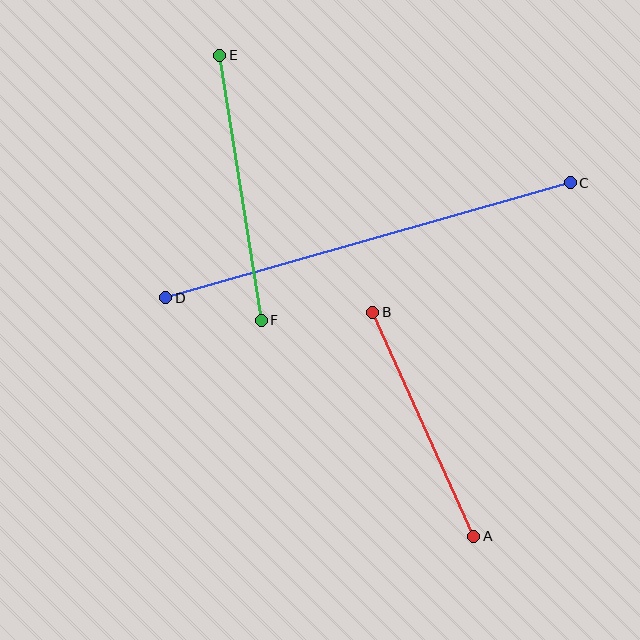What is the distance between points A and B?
The distance is approximately 246 pixels.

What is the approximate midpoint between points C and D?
The midpoint is at approximately (368, 240) pixels.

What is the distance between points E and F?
The distance is approximately 268 pixels.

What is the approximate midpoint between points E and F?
The midpoint is at approximately (241, 188) pixels.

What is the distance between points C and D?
The distance is approximately 421 pixels.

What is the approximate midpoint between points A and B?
The midpoint is at approximately (423, 424) pixels.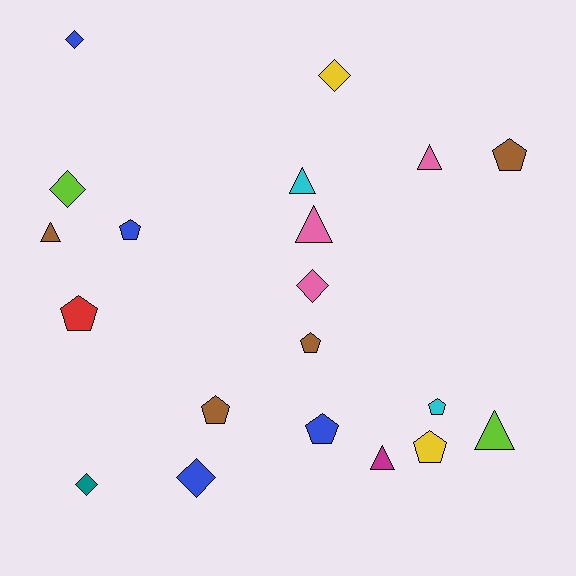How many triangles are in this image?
There are 6 triangles.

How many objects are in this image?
There are 20 objects.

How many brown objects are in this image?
There are 4 brown objects.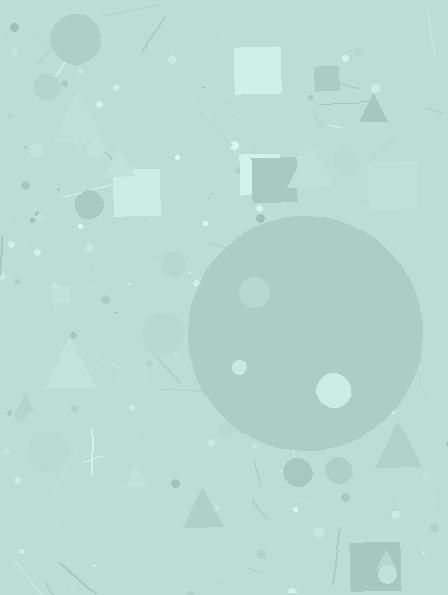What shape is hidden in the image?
A circle is hidden in the image.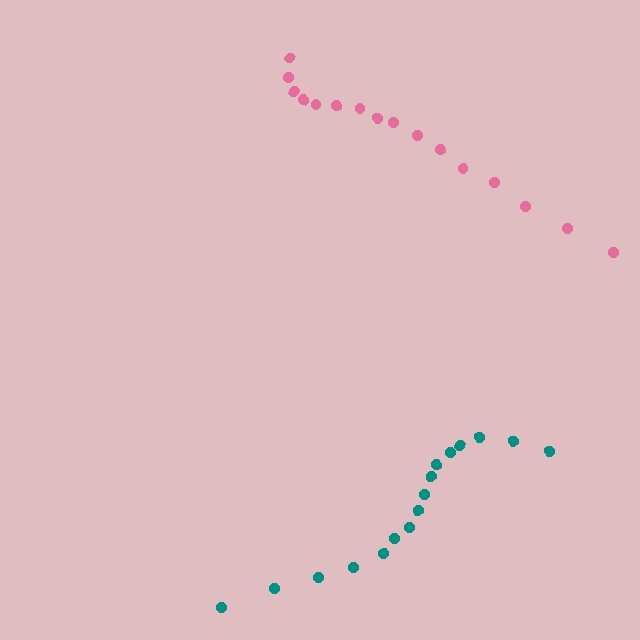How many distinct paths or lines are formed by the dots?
There are 2 distinct paths.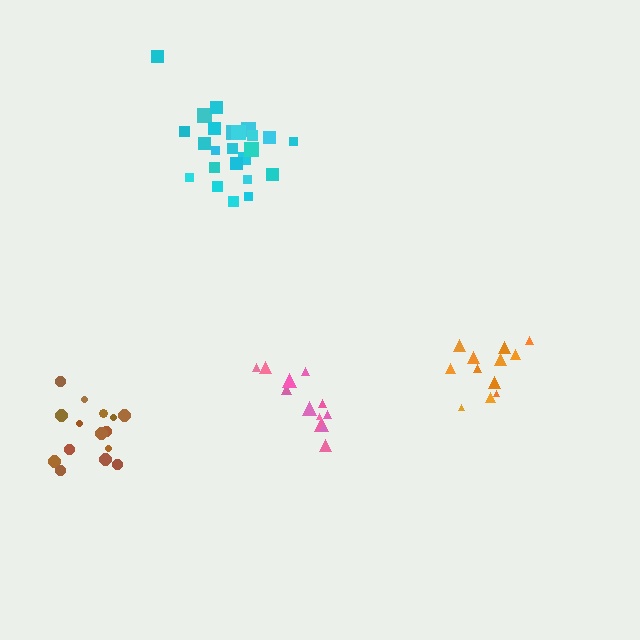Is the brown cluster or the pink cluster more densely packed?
Brown.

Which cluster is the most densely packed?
Brown.